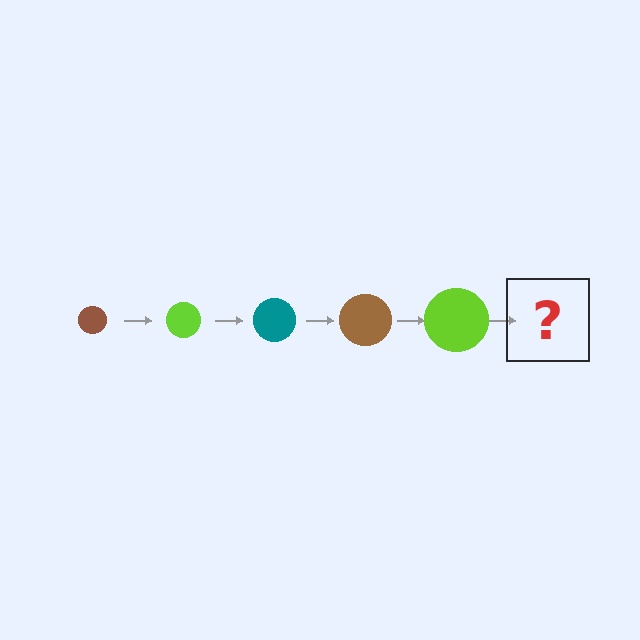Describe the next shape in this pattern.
It should be a teal circle, larger than the previous one.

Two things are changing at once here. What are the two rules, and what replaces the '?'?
The two rules are that the circle grows larger each step and the color cycles through brown, lime, and teal. The '?' should be a teal circle, larger than the previous one.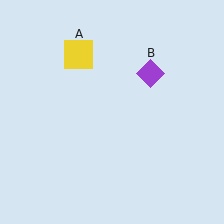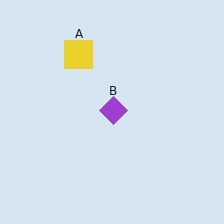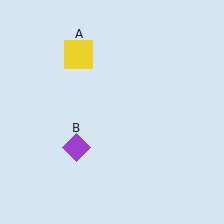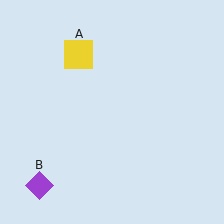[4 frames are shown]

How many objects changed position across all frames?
1 object changed position: purple diamond (object B).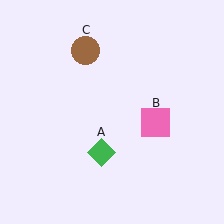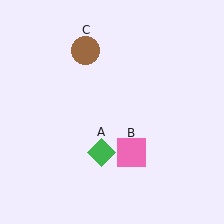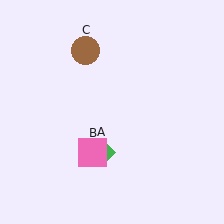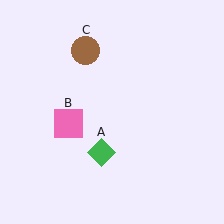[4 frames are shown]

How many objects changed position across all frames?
1 object changed position: pink square (object B).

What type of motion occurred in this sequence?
The pink square (object B) rotated clockwise around the center of the scene.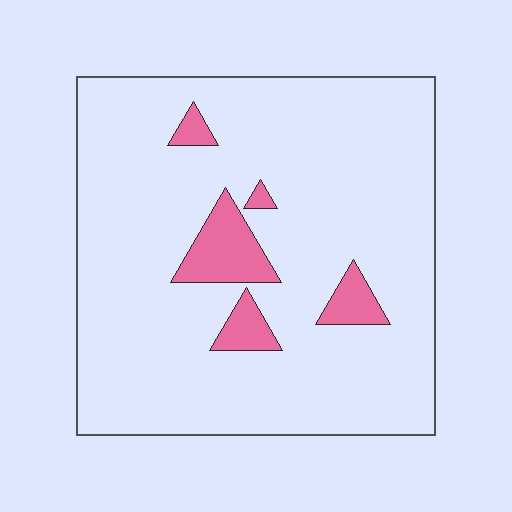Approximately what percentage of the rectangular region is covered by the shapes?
Approximately 10%.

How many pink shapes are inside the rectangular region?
5.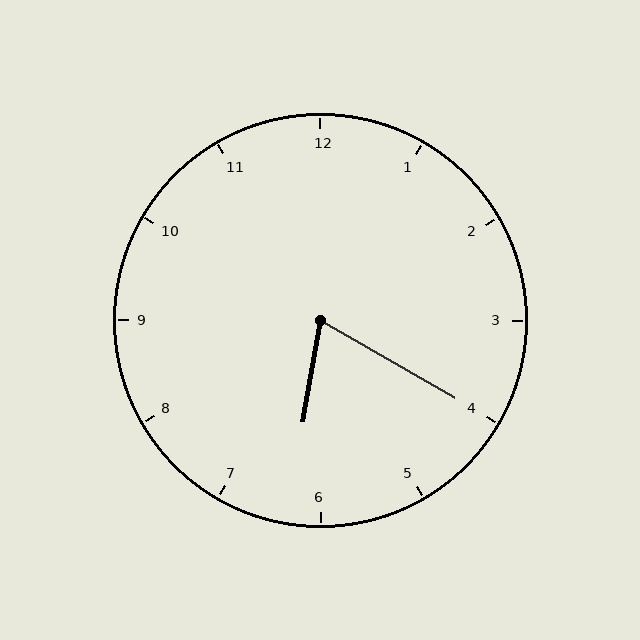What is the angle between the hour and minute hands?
Approximately 70 degrees.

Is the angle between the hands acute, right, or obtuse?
It is acute.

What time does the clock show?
6:20.